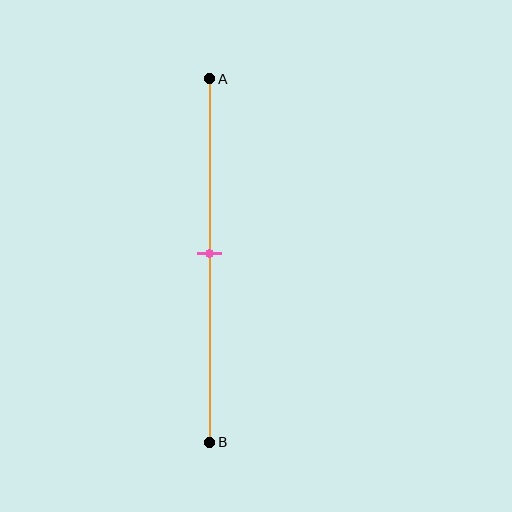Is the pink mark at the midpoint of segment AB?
Yes, the mark is approximately at the midpoint.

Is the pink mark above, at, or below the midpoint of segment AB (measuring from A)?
The pink mark is approximately at the midpoint of segment AB.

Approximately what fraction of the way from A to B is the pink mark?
The pink mark is approximately 50% of the way from A to B.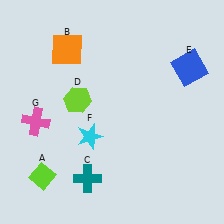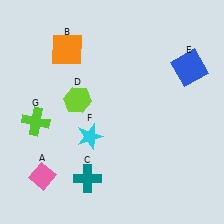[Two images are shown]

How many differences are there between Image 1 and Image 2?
There are 2 differences between the two images.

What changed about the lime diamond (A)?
In Image 1, A is lime. In Image 2, it changed to pink.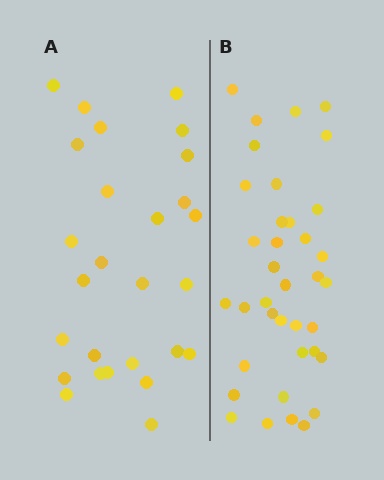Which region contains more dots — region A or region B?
Region B (the right region) has more dots.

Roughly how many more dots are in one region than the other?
Region B has roughly 10 or so more dots than region A.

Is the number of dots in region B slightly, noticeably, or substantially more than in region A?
Region B has noticeably more, but not dramatically so. The ratio is roughly 1.4 to 1.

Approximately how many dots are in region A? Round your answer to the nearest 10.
About 30 dots. (The exact count is 27, which rounds to 30.)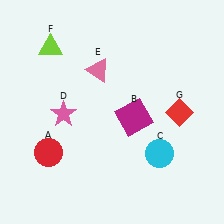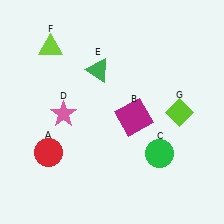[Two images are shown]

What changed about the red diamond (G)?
In Image 1, G is red. In Image 2, it changed to lime.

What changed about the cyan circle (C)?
In Image 1, C is cyan. In Image 2, it changed to green.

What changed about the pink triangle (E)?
In Image 1, E is pink. In Image 2, it changed to green.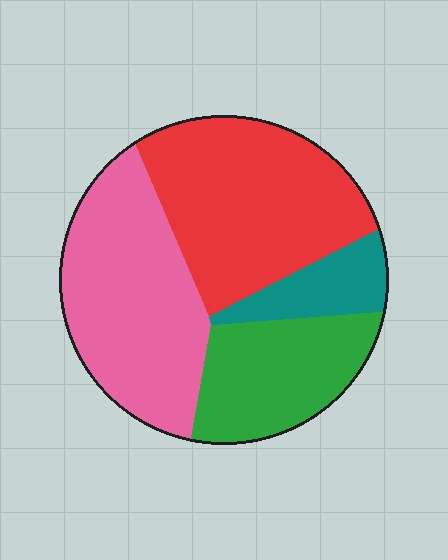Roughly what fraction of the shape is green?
Green covers around 20% of the shape.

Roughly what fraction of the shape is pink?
Pink takes up between a quarter and a half of the shape.